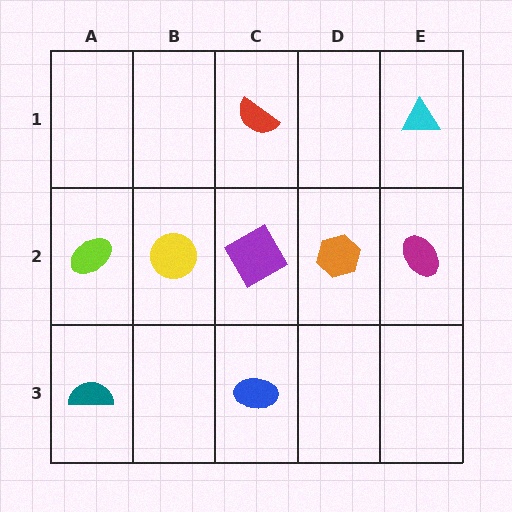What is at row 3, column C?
A blue ellipse.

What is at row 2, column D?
An orange hexagon.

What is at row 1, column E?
A cyan triangle.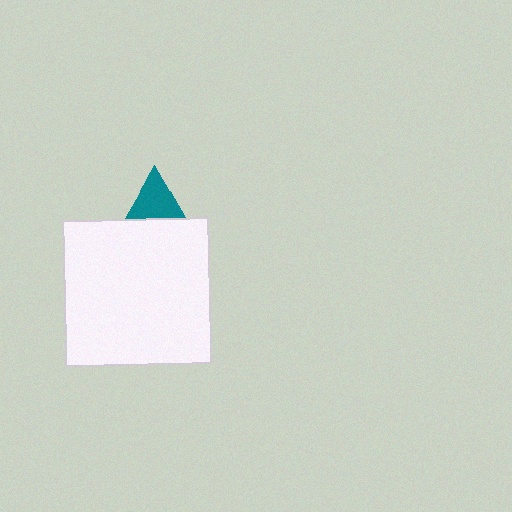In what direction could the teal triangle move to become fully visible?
The teal triangle could move up. That would shift it out from behind the white square entirely.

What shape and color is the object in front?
The object in front is a white square.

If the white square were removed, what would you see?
You would see the complete teal triangle.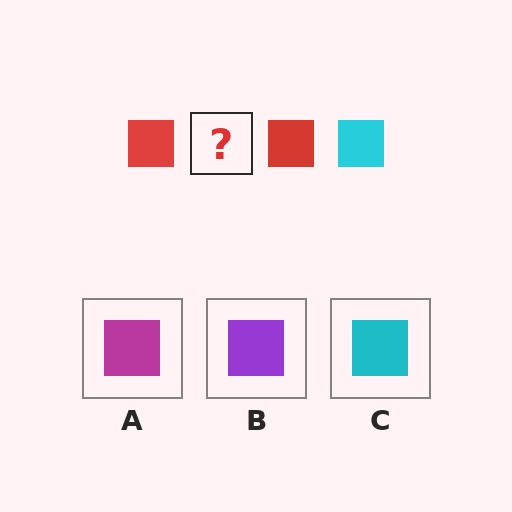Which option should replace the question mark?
Option C.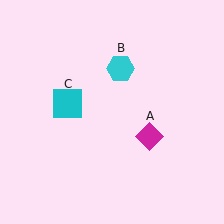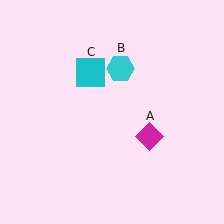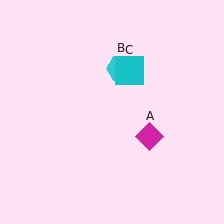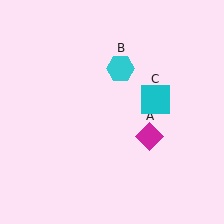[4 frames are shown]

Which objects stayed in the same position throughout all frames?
Magenta diamond (object A) and cyan hexagon (object B) remained stationary.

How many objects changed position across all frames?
1 object changed position: cyan square (object C).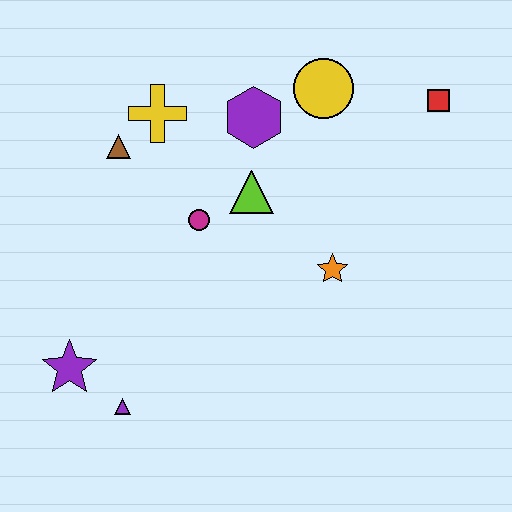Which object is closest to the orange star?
The lime triangle is closest to the orange star.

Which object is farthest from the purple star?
The red square is farthest from the purple star.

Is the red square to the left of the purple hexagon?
No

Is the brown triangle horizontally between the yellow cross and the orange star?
No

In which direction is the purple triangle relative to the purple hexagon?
The purple triangle is below the purple hexagon.